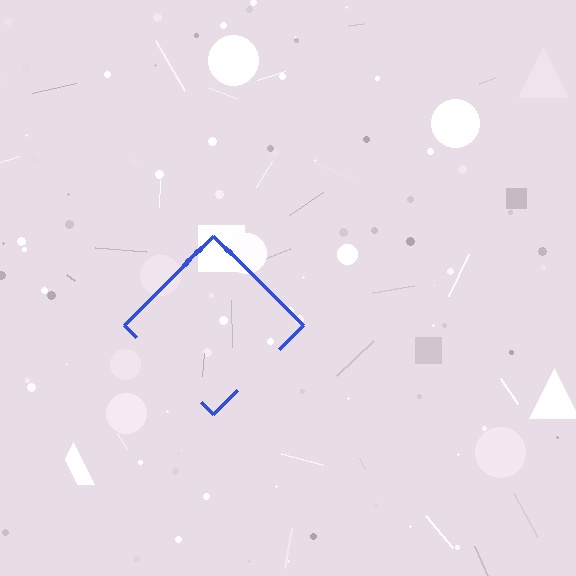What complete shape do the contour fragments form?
The contour fragments form a diamond.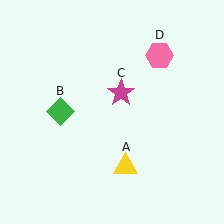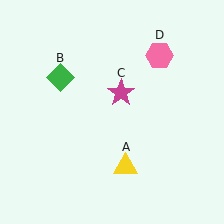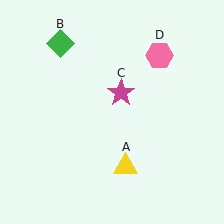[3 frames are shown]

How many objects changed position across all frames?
1 object changed position: green diamond (object B).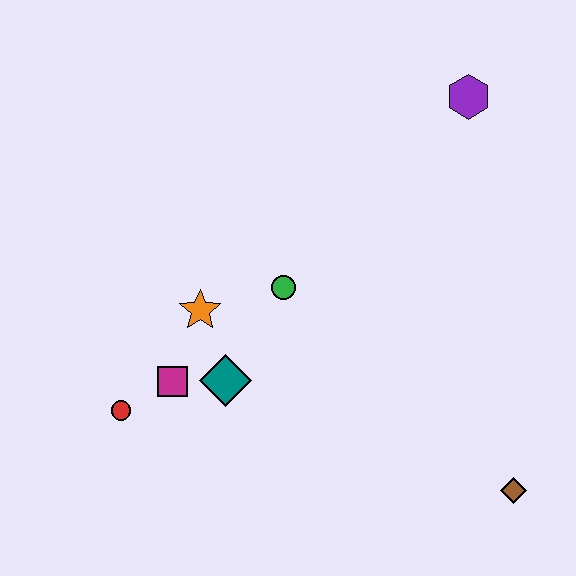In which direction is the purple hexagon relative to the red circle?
The purple hexagon is to the right of the red circle.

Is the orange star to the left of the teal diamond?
Yes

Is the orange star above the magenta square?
Yes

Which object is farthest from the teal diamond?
The purple hexagon is farthest from the teal diamond.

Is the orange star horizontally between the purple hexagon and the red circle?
Yes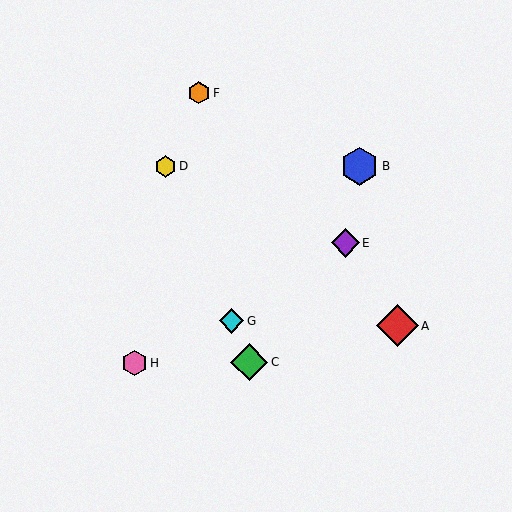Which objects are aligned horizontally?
Objects B, D are aligned horizontally.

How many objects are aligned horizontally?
2 objects (B, D) are aligned horizontally.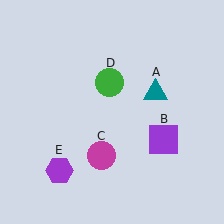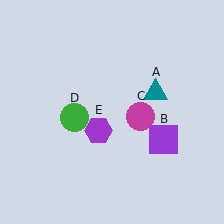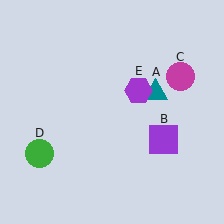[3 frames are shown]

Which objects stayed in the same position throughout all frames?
Teal triangle (object A) and purple square (object B) remained stationary.